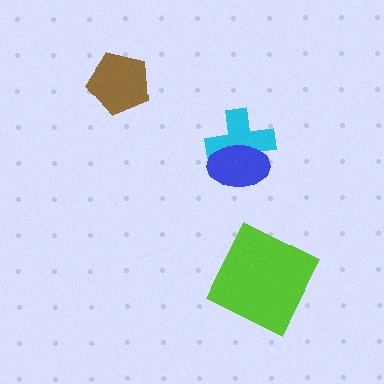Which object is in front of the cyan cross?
The blue ellipse is in front of the cyan cross.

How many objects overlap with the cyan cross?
1 object overlaps with the cyan cross.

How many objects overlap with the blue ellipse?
1 object overlaps with the blue ellipse.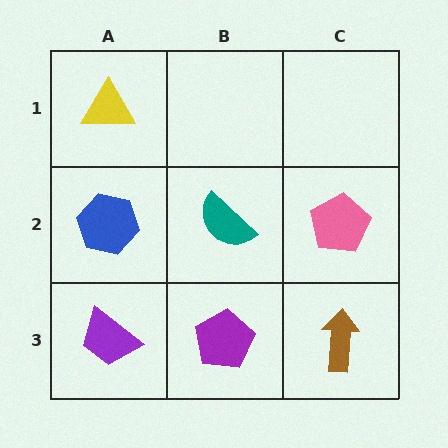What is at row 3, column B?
A purple pentagon.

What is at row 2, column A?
A blue hexagon.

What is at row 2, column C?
A pink pentagon.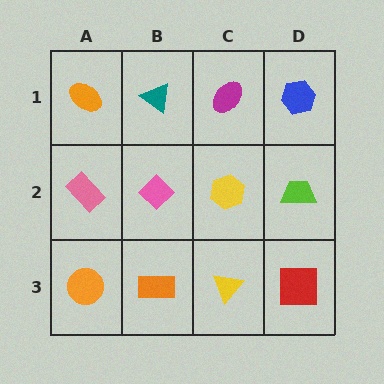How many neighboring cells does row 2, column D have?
3.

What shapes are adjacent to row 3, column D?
A lime trapezoid (row 2, column D), a yellow triangle (row 3, column C).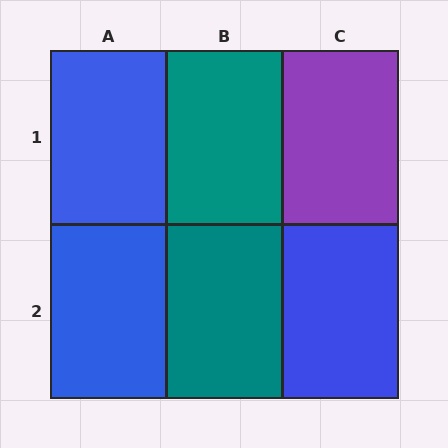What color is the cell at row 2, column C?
Blue.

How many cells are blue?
3 cells are blue.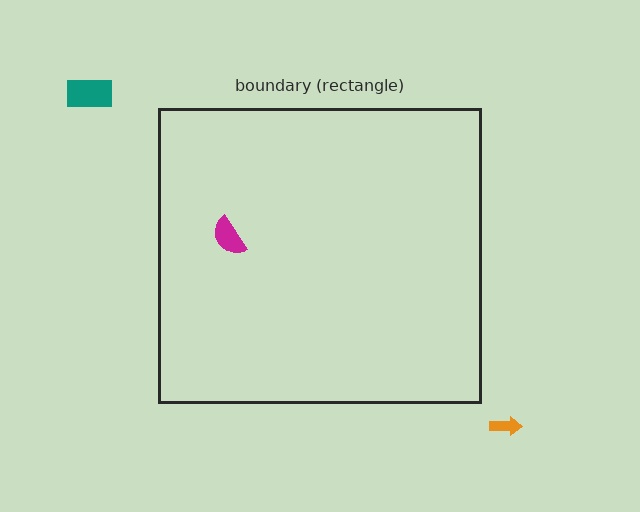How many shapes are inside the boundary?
1 inside, 2 outside.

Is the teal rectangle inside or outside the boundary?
Outside.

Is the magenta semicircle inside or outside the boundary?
Inside.